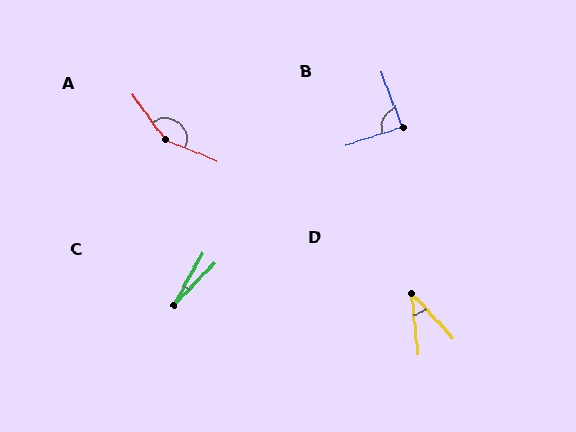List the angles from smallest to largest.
C (15°), D (36°), B (87°), A (149°).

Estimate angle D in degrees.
Approximately 36 degrees.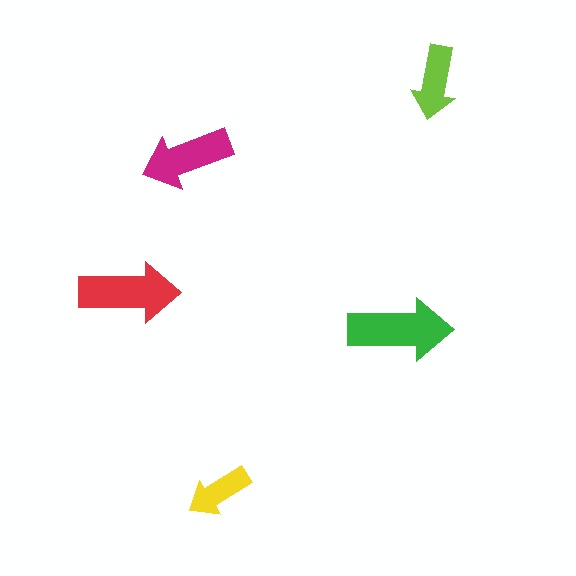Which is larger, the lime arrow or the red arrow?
The red one.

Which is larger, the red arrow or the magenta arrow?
The red one.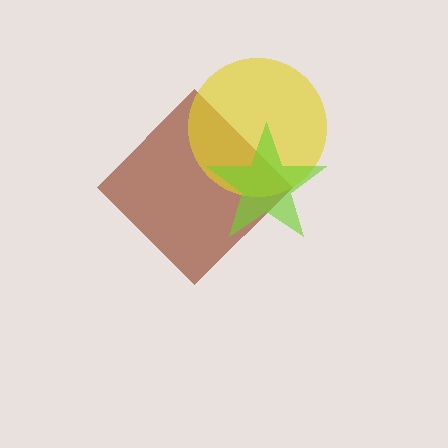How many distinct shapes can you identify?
There are 3 distinct shapes: a brown diamond, a yellow circle, a lime star.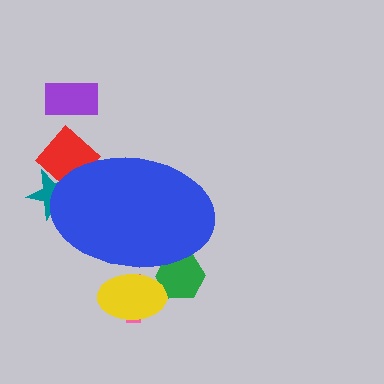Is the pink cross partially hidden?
Yes, the pink cross is partially hidden behind the blue ellipse.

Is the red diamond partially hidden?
Yes, the red diamond is partially hidden behind the blue ellipse.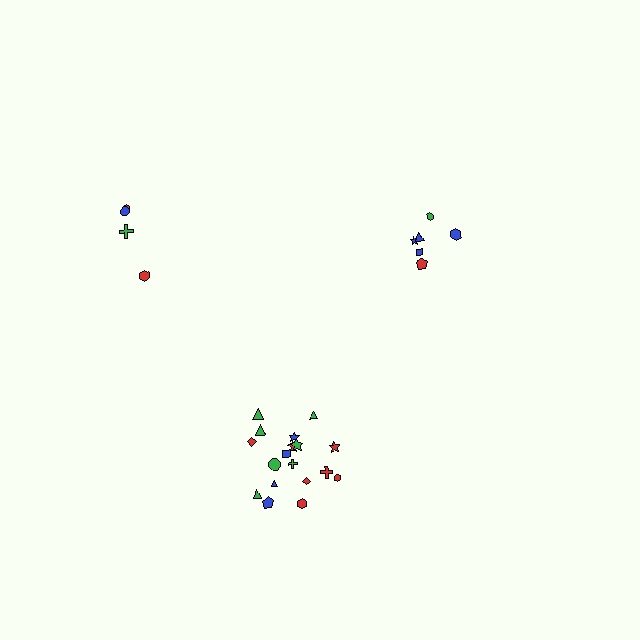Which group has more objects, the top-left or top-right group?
The top-right group.